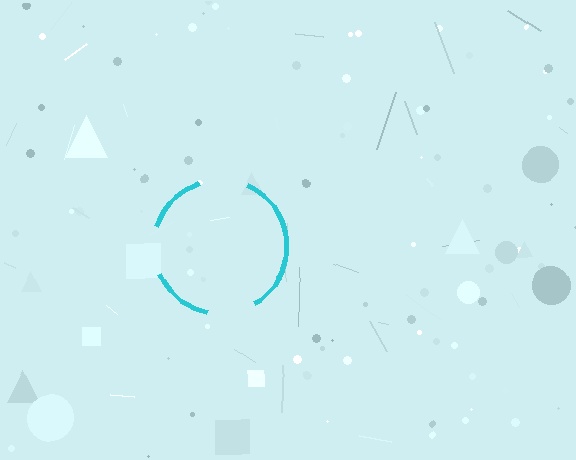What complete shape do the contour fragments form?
The contour fragments form a circle.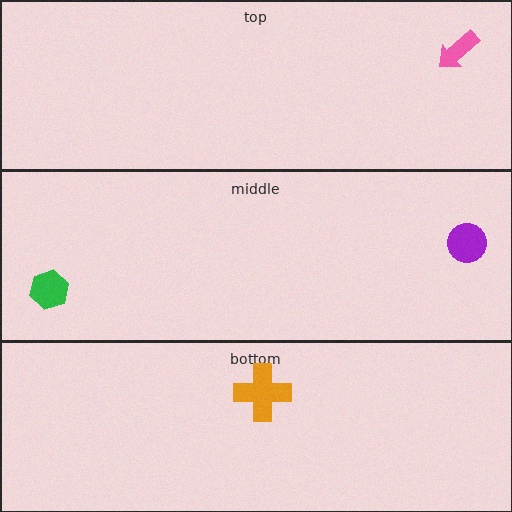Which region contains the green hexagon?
The middle region.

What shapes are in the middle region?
The green hexagon, the purple circle.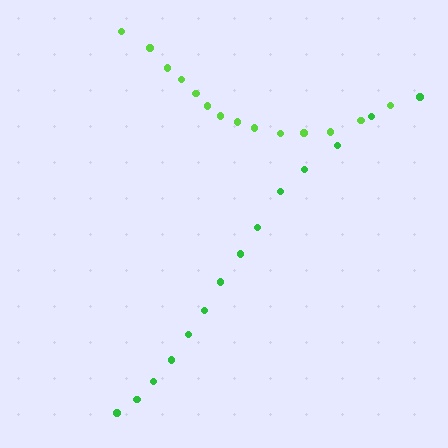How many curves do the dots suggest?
There are 2 distinct paths.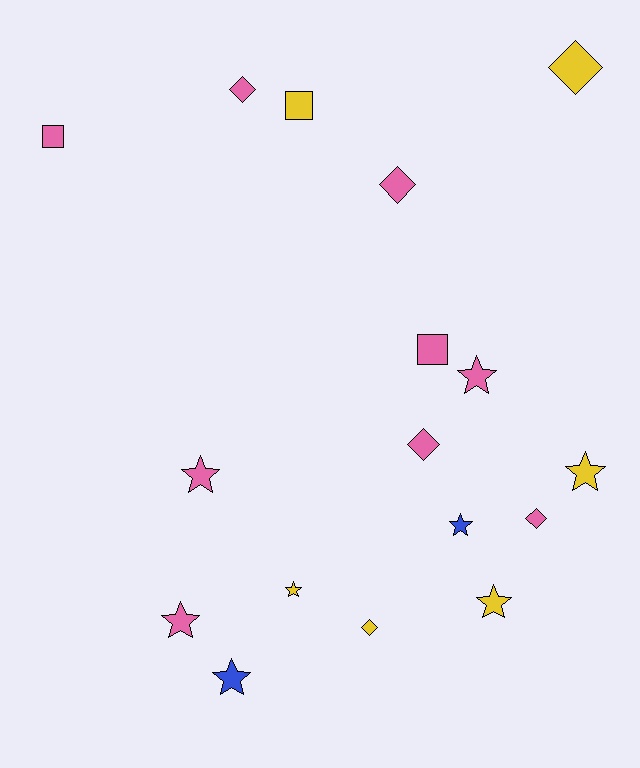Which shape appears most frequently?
Star, with 8 objects.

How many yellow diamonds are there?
There are 2 yellow diamonds.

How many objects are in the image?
There are 17 objects.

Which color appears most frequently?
Pink, with 9 objects.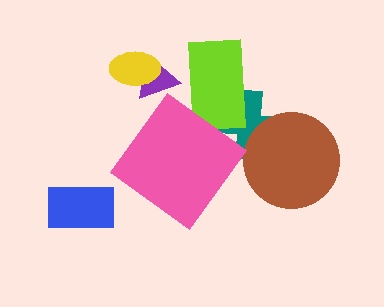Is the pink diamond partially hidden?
No, no other shape covers it.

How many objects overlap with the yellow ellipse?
1 object overlaps with the yellow ellipse.